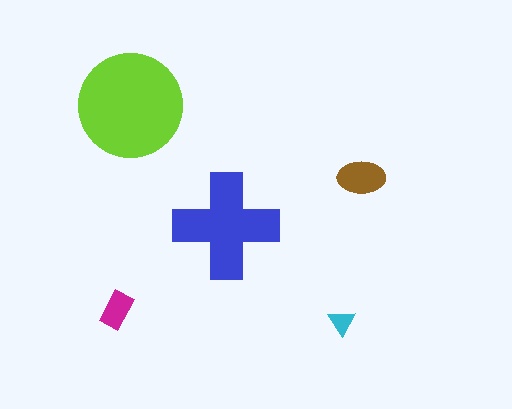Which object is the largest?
The lime circle.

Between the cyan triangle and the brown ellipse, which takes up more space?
The brown ellipse.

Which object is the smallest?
The cyan triangle.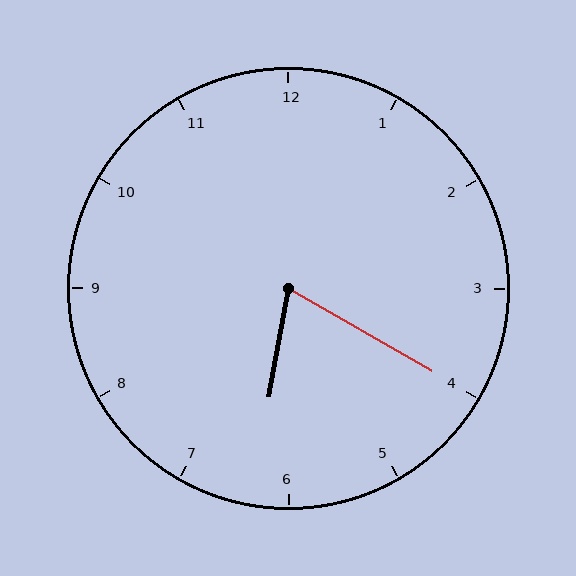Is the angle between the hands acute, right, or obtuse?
It is acute.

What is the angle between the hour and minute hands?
Approximately 70 degrees.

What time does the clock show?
6:20.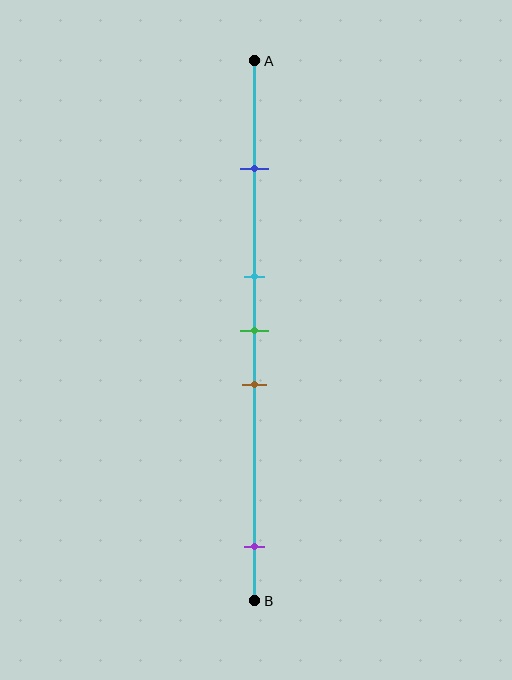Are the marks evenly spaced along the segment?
No, the marks are not evenly spaced.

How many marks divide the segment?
There are 5 marks dividing the segment.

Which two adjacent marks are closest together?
The cyan and green marks are the closest adjacent pair.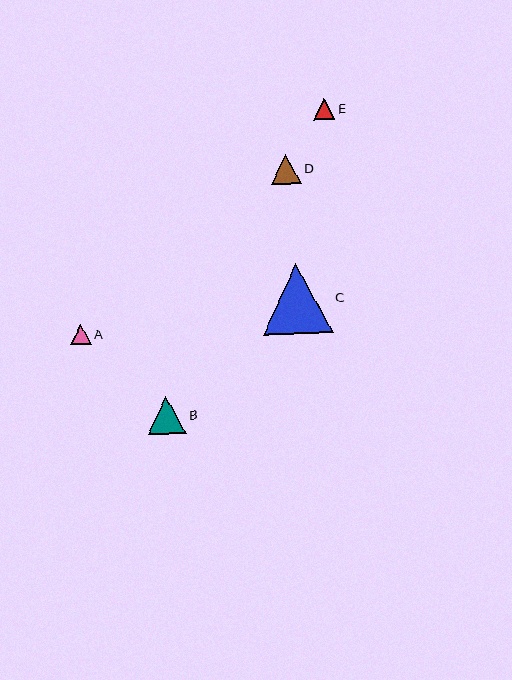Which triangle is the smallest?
Triangle A is the smallest with a size of approximately 20 pixels.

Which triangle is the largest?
Triangle C is the largest with a size of approximately 70 pixels.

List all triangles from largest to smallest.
From largest to smallest: C, B, D, E, A.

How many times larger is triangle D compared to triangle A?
Triangle D is approximately 1.5 times the size of triangle A.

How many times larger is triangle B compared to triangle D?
Triangle B is approximately 1.3 times the size of triangle D.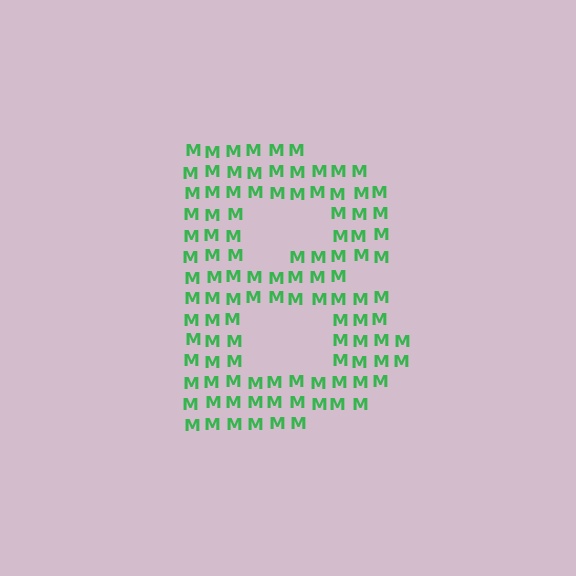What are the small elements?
The small elements are letter M's.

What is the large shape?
The large shape is the letter B.